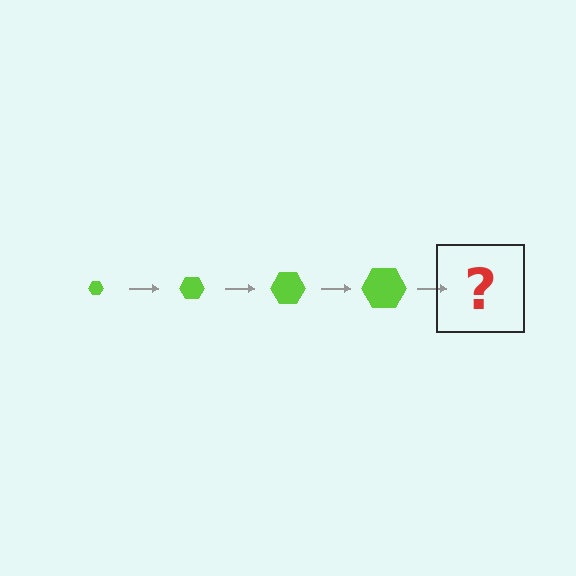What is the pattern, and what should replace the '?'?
The pattern is that the hexagon gets progressively larger each step. The '?' should be a lime hexagon, larger than the previous one.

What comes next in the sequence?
The next element should be a lime hexagon, larger than the previous one.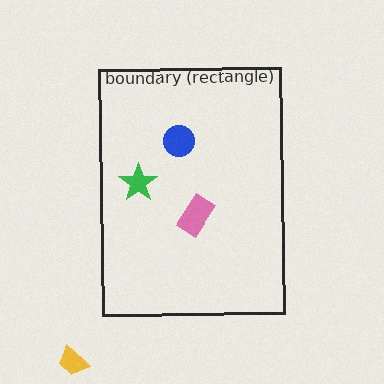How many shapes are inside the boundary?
3 inside, 1 outside.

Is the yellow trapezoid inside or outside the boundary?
Outside.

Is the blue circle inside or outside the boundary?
Inside.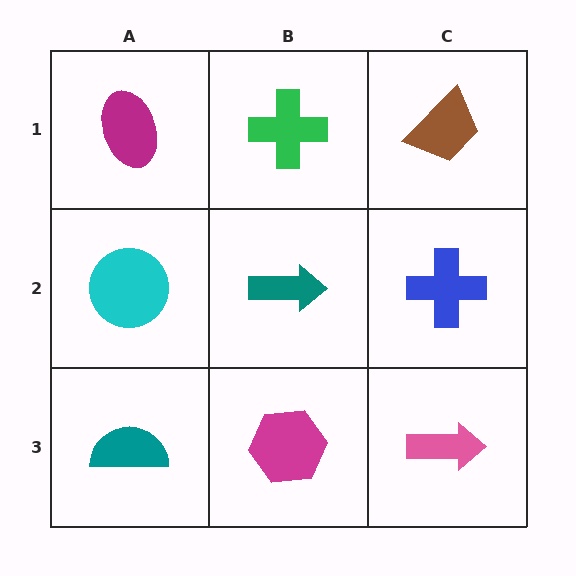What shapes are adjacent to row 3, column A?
A cyan circle (row 2, column A), a magenta hexagon (row 3, column B).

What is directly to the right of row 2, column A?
A teal arrow.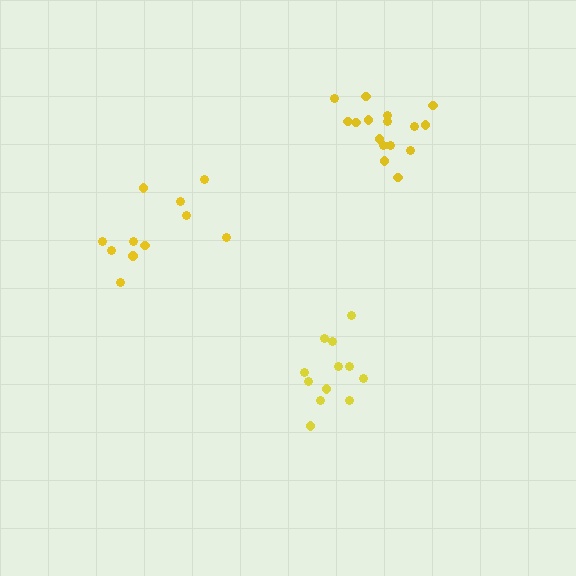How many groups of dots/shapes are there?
There are 3 groups.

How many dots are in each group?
Group 1: 16 dots, Group 2: 12 dots, Group 3: 11 dots (39 total).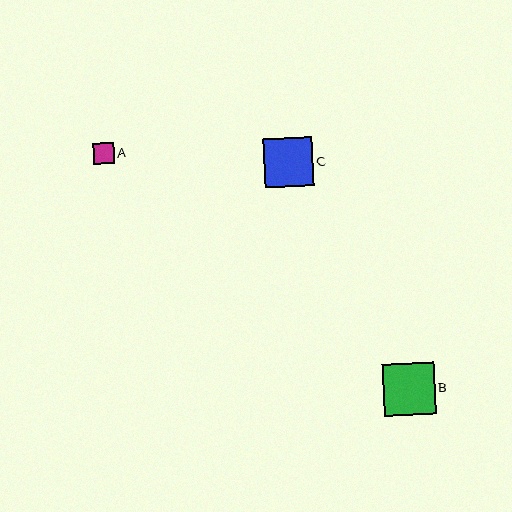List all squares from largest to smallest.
From largest to smallest: B, C, A.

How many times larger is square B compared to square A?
Square B is approximately 2.5 times the size of square A.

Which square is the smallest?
Square A is the smallest with a size of approximately 21 pixels.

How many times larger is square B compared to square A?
Square B is approximately 2.5 times the size of square A.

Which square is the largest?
Square B is the largest with a size of approximately 52 pixels.